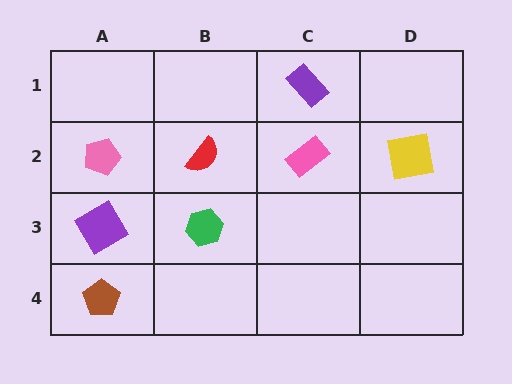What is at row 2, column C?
A pink rectangle.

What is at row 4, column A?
A brown pentagon.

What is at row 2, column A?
A pink pentagon.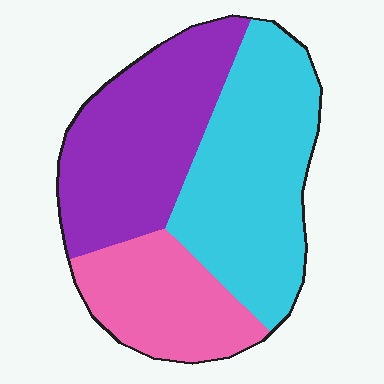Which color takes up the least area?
Pink, at roughly 25%.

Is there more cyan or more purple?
Cyan.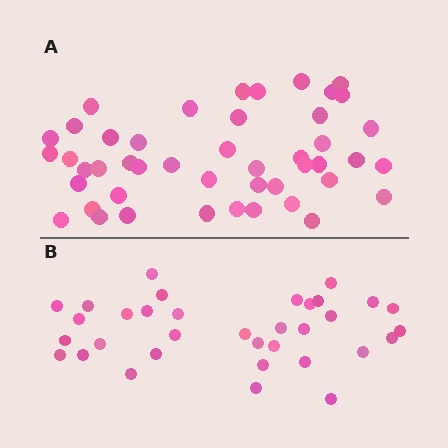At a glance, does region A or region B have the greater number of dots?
Region A (the top region) has more dots.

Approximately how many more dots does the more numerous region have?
Region A has roughly 12 or so more dots than region B.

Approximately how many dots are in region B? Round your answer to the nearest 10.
About 30 dots. (The exact count is 34, which rounds to 30.)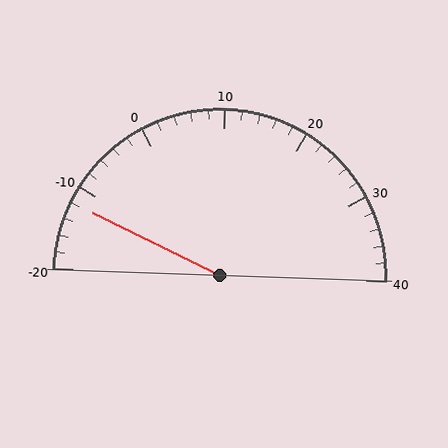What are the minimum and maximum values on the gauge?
The gauge ranges from -20 to 40.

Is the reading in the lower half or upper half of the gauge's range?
The reading is in the lower half of the range (-20 to 40).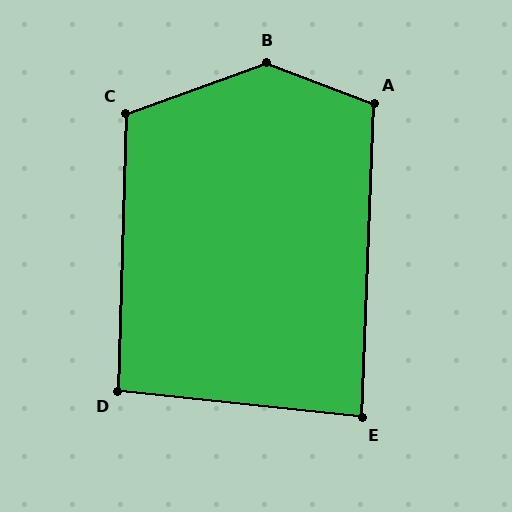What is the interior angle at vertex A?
Approximately 108 degrees (obtuse).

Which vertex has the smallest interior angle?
E, at approximately 86 degrees.